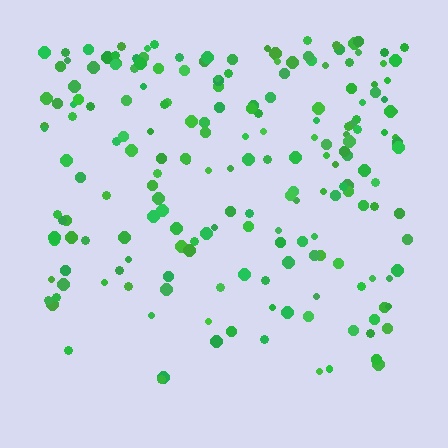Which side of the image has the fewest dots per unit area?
The bottom.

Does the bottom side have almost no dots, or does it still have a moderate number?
Still a moderate number, just noticeably fewer than the top.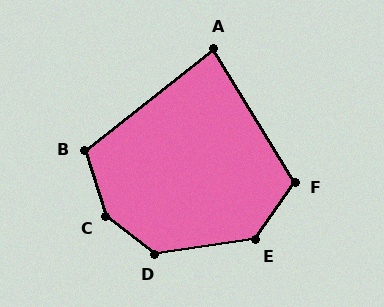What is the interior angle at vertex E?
Approximately 133 degrees (obtuse).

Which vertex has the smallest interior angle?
A, at approximately 83 degrees.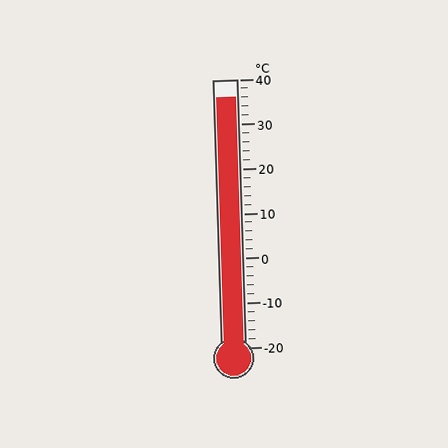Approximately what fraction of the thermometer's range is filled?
The thermometer is filled to approximately 95% of its range.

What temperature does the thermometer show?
The thermometer shows approximately 36°C.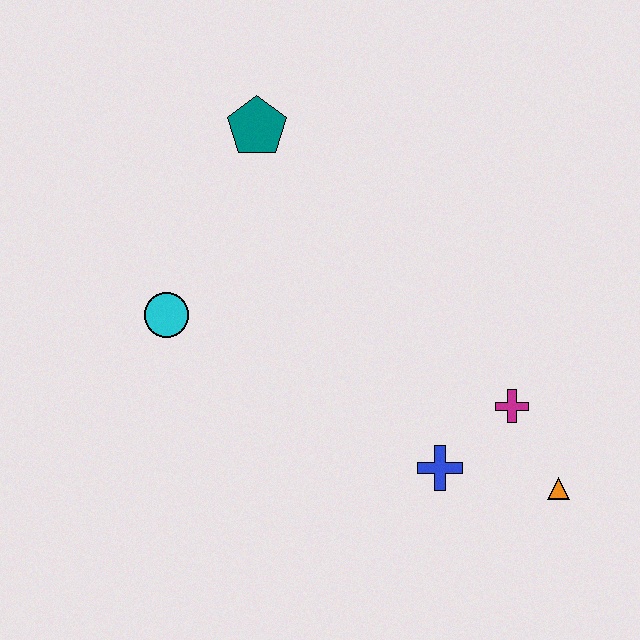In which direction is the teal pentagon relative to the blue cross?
The teal pentagon is above the blue cross.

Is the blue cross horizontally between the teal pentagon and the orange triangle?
Yes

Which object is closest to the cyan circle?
The teal pentagon is closest to the cyan circle.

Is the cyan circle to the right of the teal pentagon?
No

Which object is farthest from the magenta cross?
The teal pentagon is farthest from the magenta cross.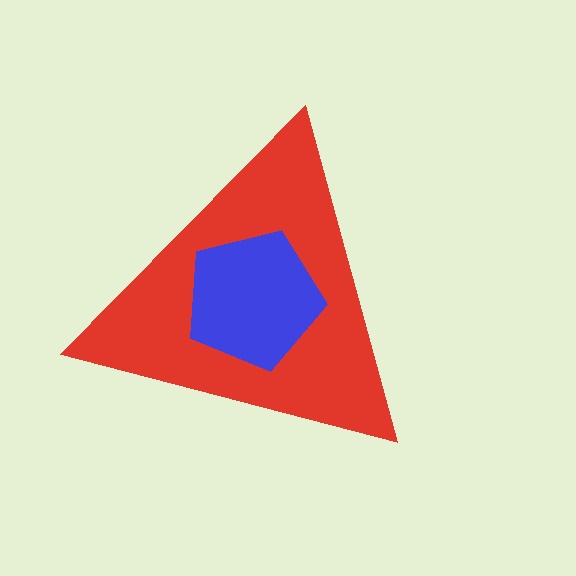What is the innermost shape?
The blue pentagon.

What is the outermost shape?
The red triangle.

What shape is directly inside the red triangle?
The blue pentagon.